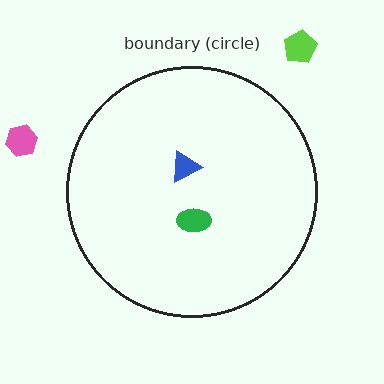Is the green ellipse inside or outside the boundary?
Inside.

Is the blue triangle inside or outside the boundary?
Inside.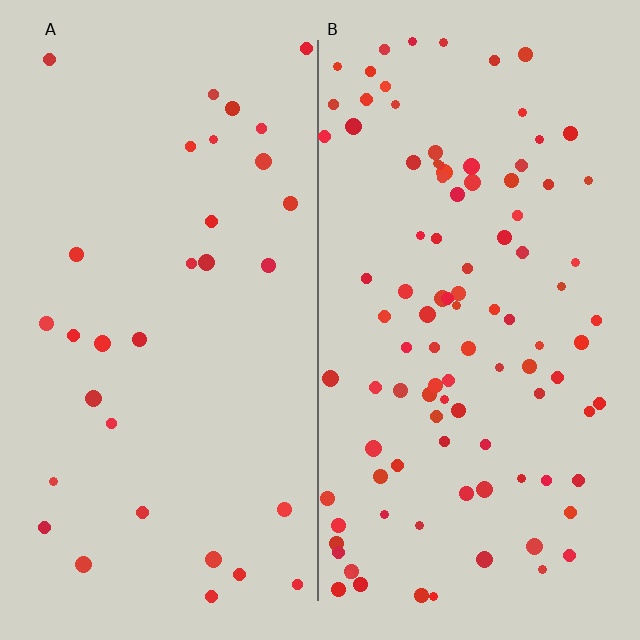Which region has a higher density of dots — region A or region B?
B (the right).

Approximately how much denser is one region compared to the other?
Approximately 3.2× — region B over region A.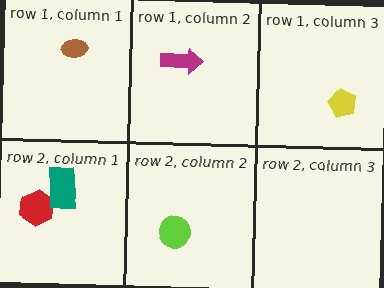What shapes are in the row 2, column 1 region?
The red hexagon, the teal rectangle.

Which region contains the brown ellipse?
The row 1, column 1 region.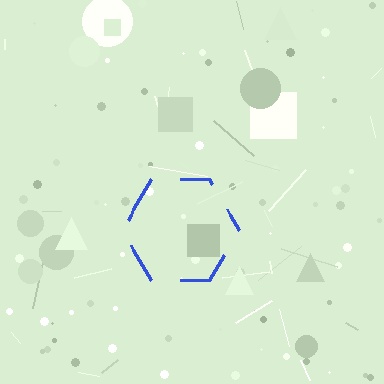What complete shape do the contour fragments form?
The contour fragments form a hexagon.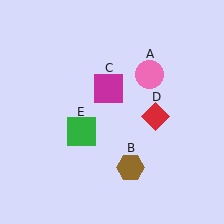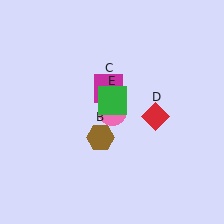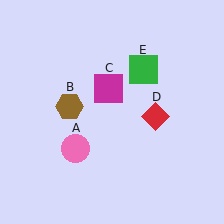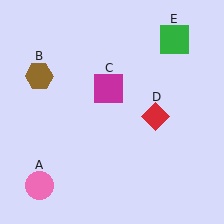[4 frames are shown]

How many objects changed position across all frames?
3 objects changed position: pink circle (object A), brown hexagon (object B), green square (object E).